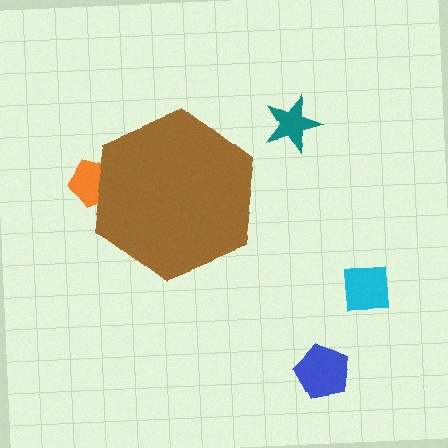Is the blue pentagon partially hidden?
No, the blue pentagon is fully visible.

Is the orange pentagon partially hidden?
Yes, the orange pentagon is partially hidden behind the brown hexagon.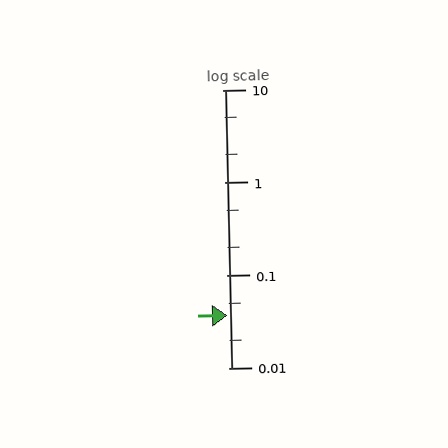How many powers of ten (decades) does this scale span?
The scale spans 3 decades, from 0.01 to 10.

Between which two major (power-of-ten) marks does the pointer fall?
The pointer is between 0.01 and 0.1.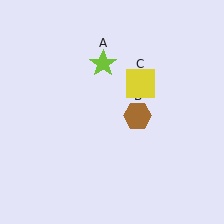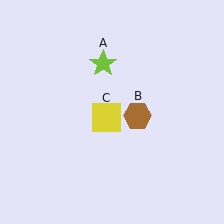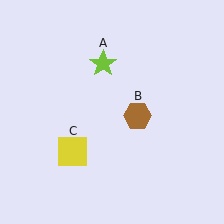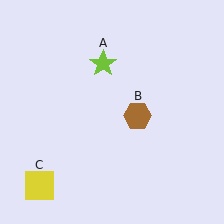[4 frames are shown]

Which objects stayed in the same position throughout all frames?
Lime star (object A) and brown hexagon (object B) remained stationary.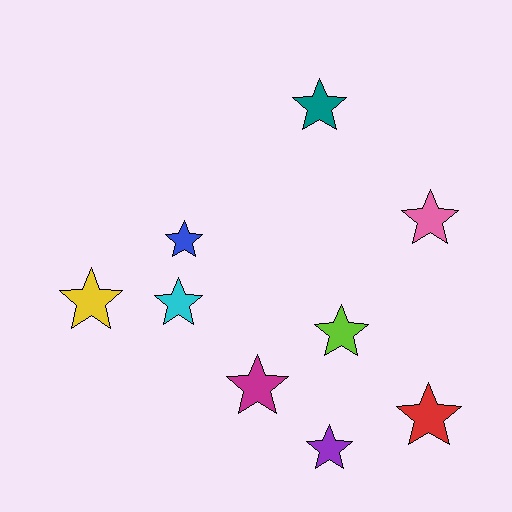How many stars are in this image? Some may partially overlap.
There are 9 stars.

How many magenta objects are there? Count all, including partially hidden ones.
There is 1 magenta object.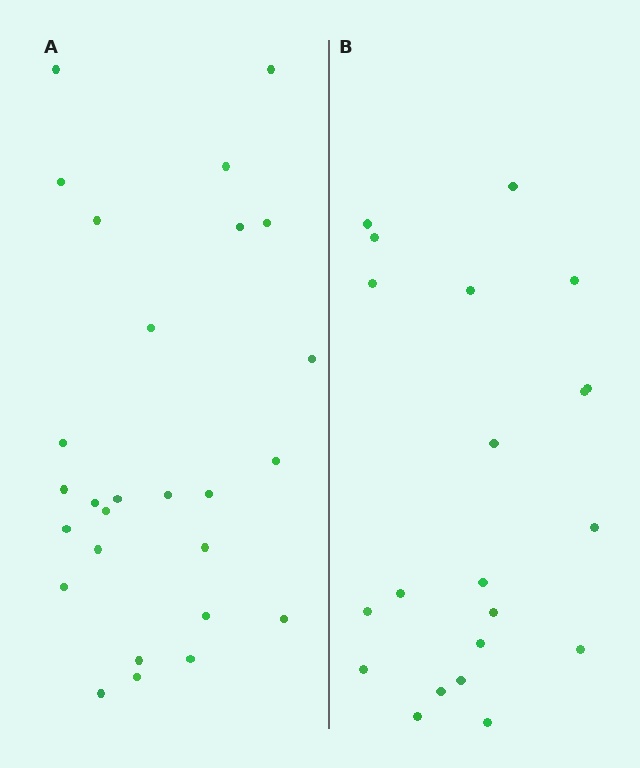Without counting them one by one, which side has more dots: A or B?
Region A (the left region) has more dots.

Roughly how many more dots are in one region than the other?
Region A has about 6 more dots than region B.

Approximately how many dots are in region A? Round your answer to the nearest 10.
About 30 dots. (The exact count is 27, which rounds to 30.)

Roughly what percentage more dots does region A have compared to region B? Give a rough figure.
About 30% more.